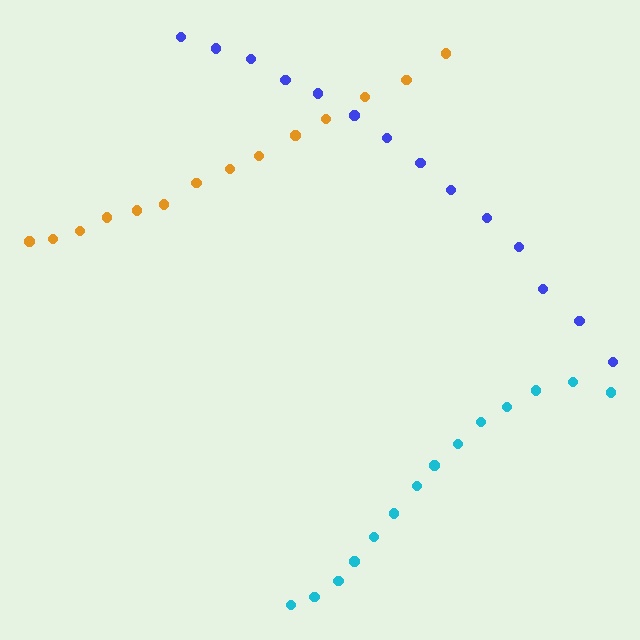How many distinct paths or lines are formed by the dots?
There are 3 distinct paths.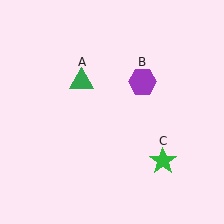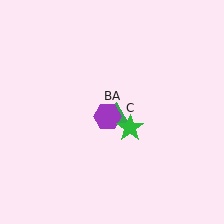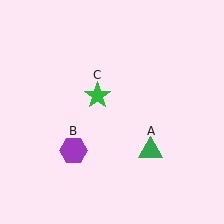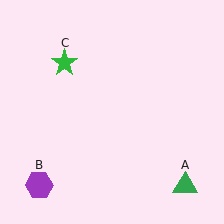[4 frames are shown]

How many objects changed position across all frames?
3 objects changed position: green triangle (object A), purple hexagon (object B), green star (object C).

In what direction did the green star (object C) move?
The green star (object C) moved up and to the left.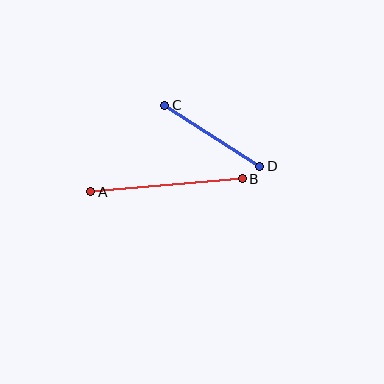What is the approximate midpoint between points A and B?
The midpoint is at approximately (166, 185) pixels.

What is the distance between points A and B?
The distance is approximately 152 pixels.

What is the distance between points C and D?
The distance is approximately 113 pixels.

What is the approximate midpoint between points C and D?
The midpoint is at approximately (212, 136) pixels.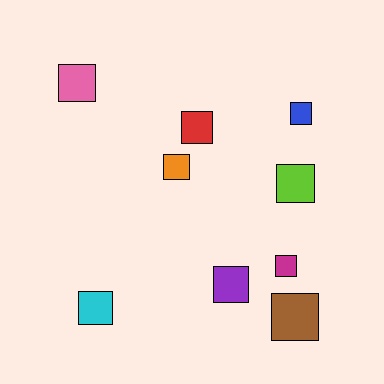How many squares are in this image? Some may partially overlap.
There are 9 squares.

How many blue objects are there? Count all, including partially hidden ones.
There is 1 blue object.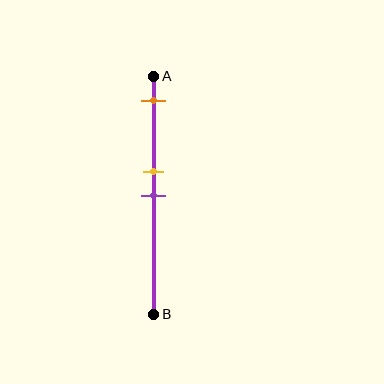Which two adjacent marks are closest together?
The yellow and purple marks are the closest adjacent pair.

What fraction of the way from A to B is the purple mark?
The purple mark is approximately 50% (0.5) of the way from A to B.